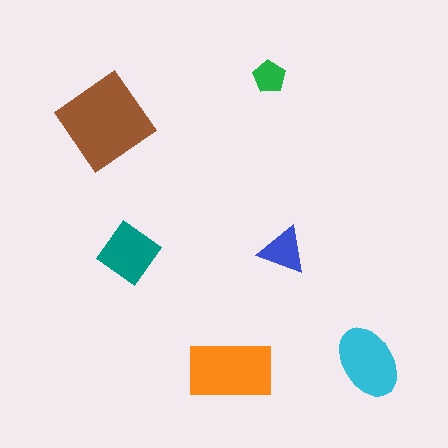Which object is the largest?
The brown diamond.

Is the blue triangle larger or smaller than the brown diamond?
Smaller.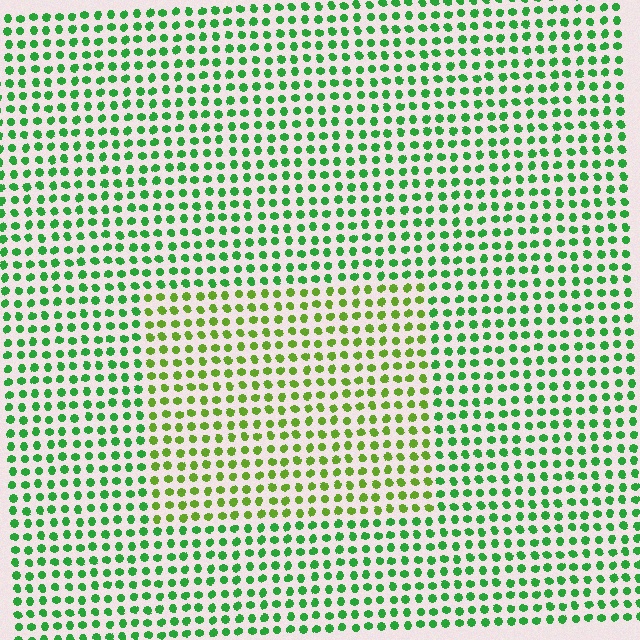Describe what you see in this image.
The image is filled with small green elements in a uniform arrangement. A rectangle-shaped region is visible where the elements are tinted to a slightly different hue, forming a subtle color boundary.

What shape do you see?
I see a rectangle.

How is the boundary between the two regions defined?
The boundary is defined purely by a slight shift in hue (about 35 degrees). Spacing, size, and orientation are identical on both sides.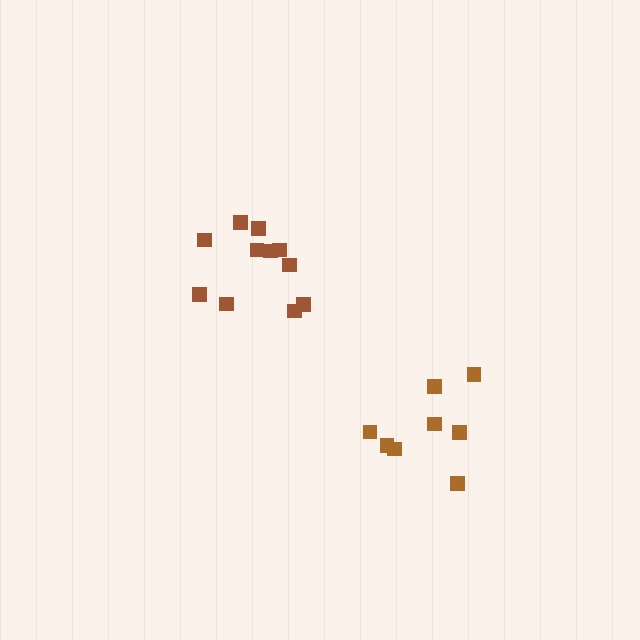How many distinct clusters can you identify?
There are 2 distinct clusters.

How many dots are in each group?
Group 1: 11 dots, Group 2: 8 dots (19 total).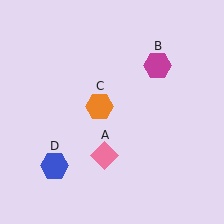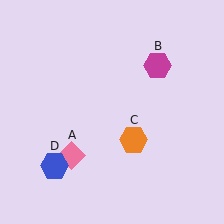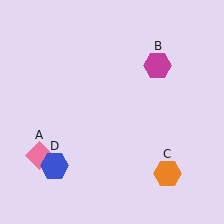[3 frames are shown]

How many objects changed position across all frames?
2 objects changed position: pink diamond (object A), orange hexagon (object C).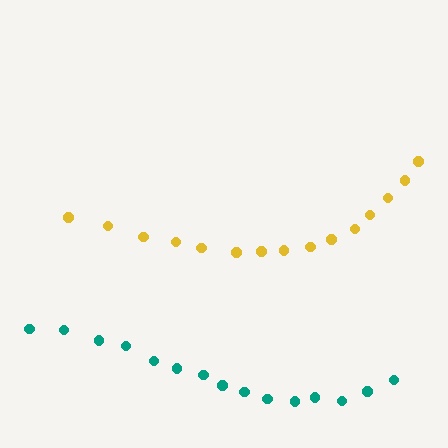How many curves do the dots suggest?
There are 2 distinct paths.